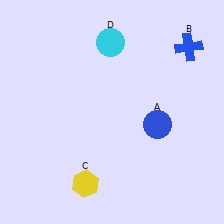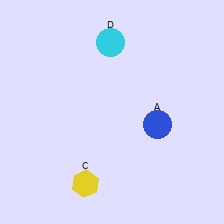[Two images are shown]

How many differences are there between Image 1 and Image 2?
There is 1 difference between the two images.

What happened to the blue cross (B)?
The blue cross (B) was removed in Image 2. It was in the top-right area of Image 1.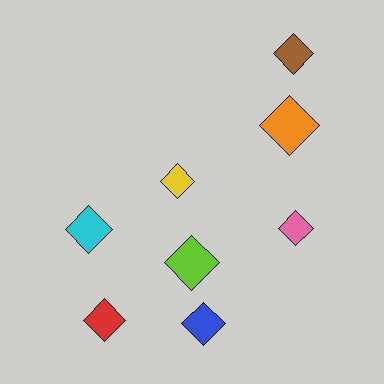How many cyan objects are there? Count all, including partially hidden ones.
There is 1 cyan object.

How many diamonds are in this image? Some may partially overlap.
There are 8 diamonds.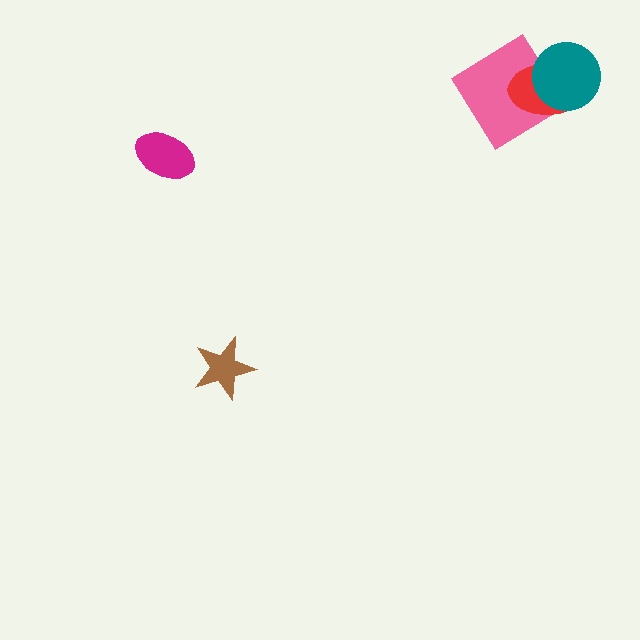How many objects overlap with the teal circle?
2 objects overlap with the teal circle.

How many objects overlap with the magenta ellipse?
0 objects overlap with the magenta ellipse.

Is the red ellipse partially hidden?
Yes, it is partially covered by another shape.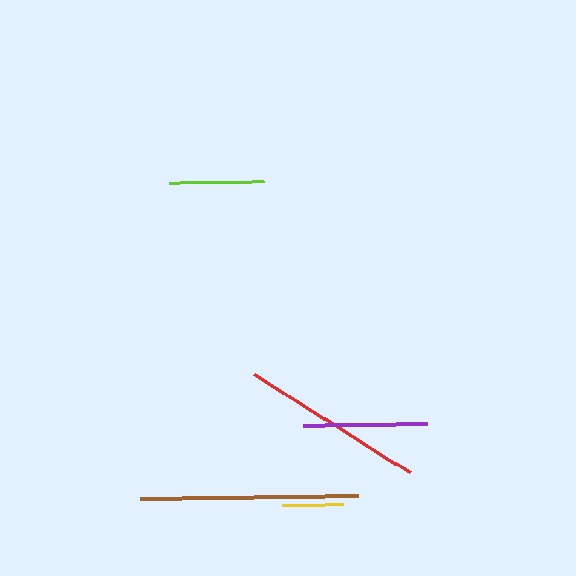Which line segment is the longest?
The brown line is the longest at approximately 218 pixels.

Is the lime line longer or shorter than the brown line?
The brown line is longer than the lime line.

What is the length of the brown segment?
The brown segment is approximately 218 pixels long.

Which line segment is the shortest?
The yellow line is the shortest at approximately 61 pixels.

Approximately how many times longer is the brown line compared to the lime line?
The brown line is approximately 2.3 times the length of the lime line.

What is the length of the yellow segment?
The yellow segment is approximately 61 pixels long.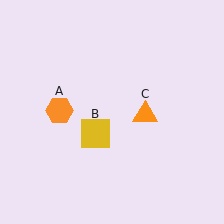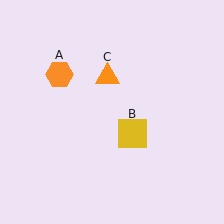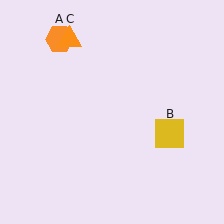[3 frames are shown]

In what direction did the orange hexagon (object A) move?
The orange hexagon (object A) moved up.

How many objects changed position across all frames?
3 objects changed position: orange hexagon (object A), yellow square (object B), orange triangle (object C).